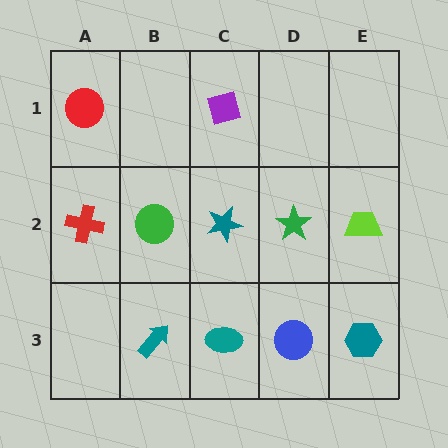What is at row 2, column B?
A green circle.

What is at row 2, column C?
A teal star.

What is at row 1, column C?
A purple square.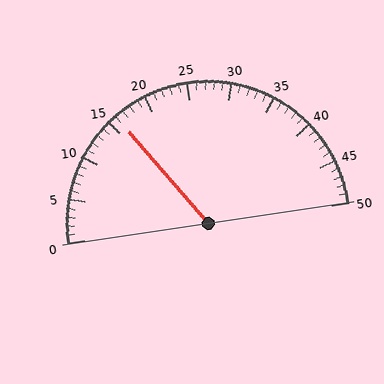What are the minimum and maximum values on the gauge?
The gauge ranges from 0 to 50.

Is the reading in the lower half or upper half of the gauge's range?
The reading is in the lower half of the range (0 to 50).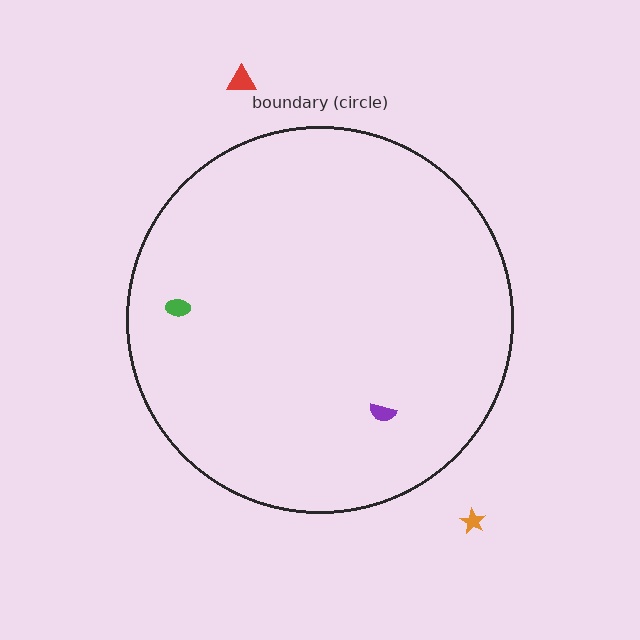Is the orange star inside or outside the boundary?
Outside.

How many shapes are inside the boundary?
2 inside, 2 outside.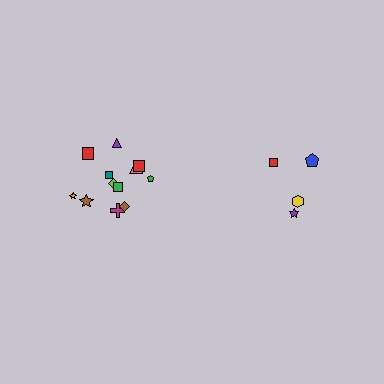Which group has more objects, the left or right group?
The left group.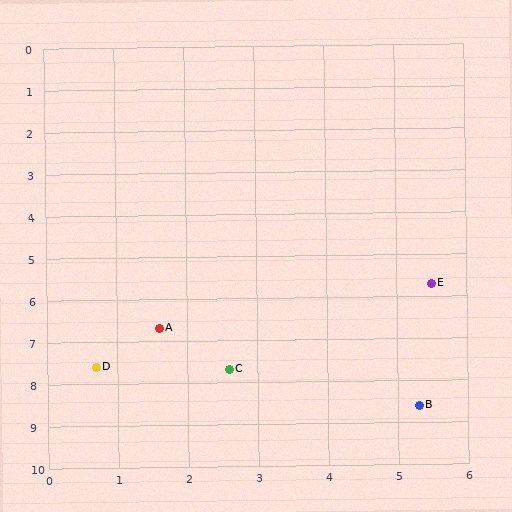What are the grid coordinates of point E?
Point E is at approximately (5.5, 5.7).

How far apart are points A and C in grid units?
Points A and C are about 1.4 grid units apart.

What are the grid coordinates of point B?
Point B is at approximately (5.3, 8.6).